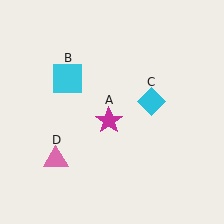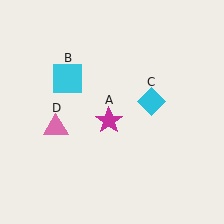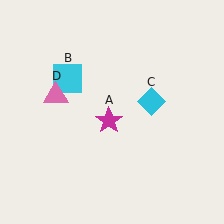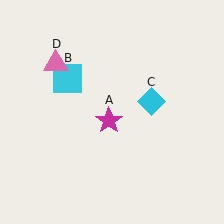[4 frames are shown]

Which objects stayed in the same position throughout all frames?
Magenta star (object A) and cyan square (object B) and cyan diamond (object C) remained stationary.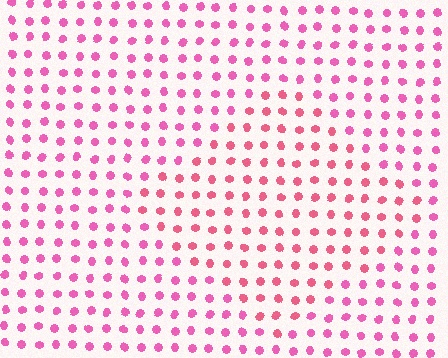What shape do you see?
I see a diamond.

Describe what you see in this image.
The image is filled with small pink elements in a uniform arrangement. A diamond-shaped region is visible where the elements are tinted to a slightly different hue, forming a subtle color boundary.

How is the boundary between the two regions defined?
The boundary is defined purely by a slight shift in hue (about 20 degrees). Spacing, size, and orientation are identical on both sides.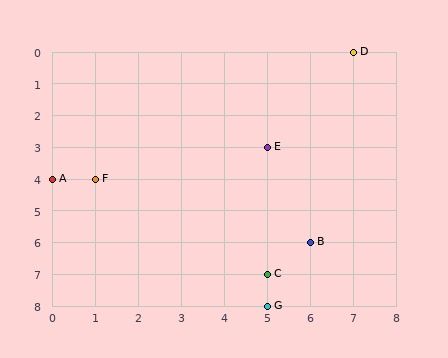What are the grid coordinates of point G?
Point G is at grid coordinates (5, 8).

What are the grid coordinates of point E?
Point E is at grid coordinates (5, 3).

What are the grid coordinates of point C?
Point C is at grid coordinates (5, 7).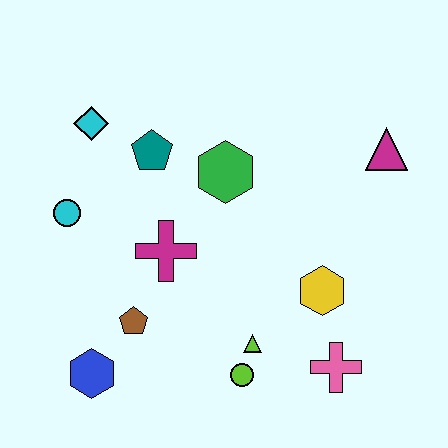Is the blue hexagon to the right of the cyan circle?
Yes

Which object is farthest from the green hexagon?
The blue hexagon is farthest from the green hexagon.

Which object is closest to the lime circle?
The lime triangle is closest to the lime circle.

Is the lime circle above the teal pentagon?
No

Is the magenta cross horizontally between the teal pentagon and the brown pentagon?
No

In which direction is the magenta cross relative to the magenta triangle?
The magenta cross is to the left of the magenta triangle.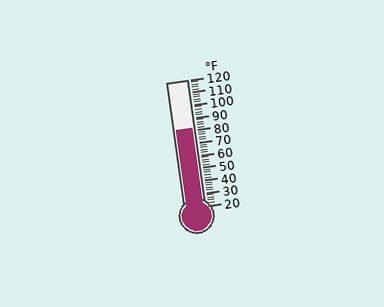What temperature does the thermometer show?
The thermometer shows approximately 82°F.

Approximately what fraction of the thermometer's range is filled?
The thermometer is filled to approximately 60% of its range.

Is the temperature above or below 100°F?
The temperature is below 100°F.